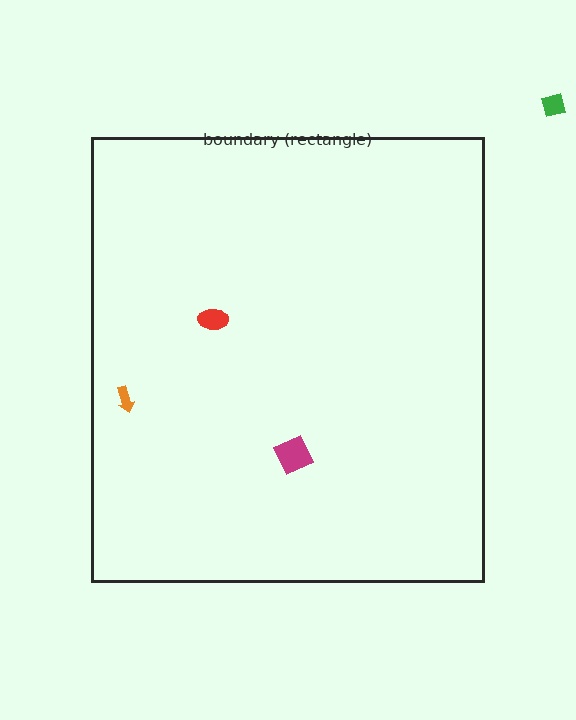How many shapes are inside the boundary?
3 inside, 1 outside.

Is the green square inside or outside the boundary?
Outside.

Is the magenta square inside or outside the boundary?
Inside.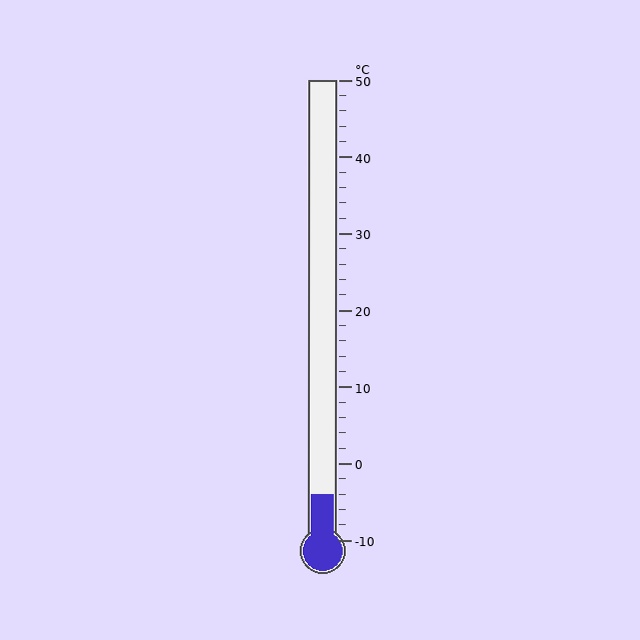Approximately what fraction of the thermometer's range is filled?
The thermometer is filled to approximately 10% of its range.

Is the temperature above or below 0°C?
The temperature is below 0°C.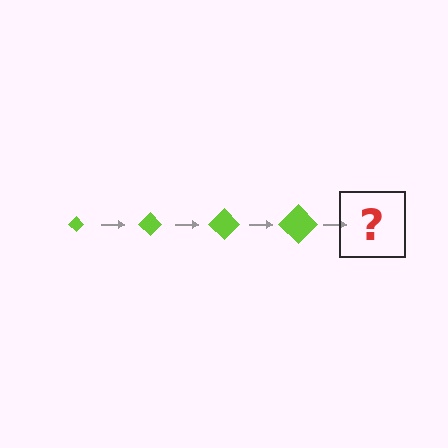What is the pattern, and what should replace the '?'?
The pattern is that the diamond gets progressively larger each step. The '?' should be a lime diamond, larger than the previous one.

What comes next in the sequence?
The next element should be a lime diamond, larger than the previous one.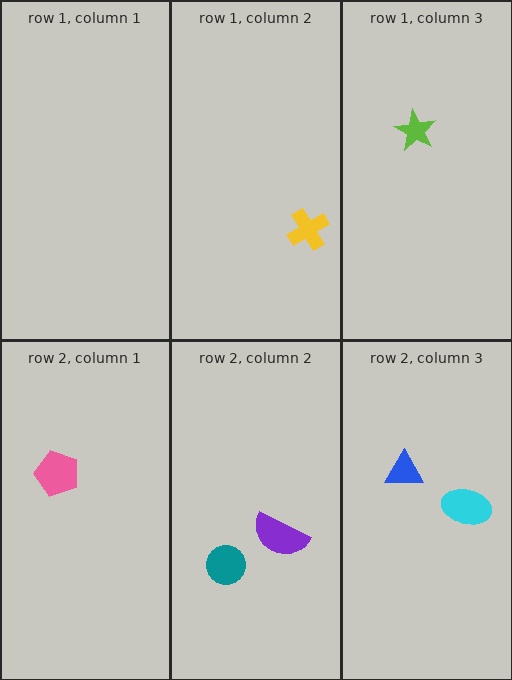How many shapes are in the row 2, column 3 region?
2.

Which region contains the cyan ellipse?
The row 2, column 3 region.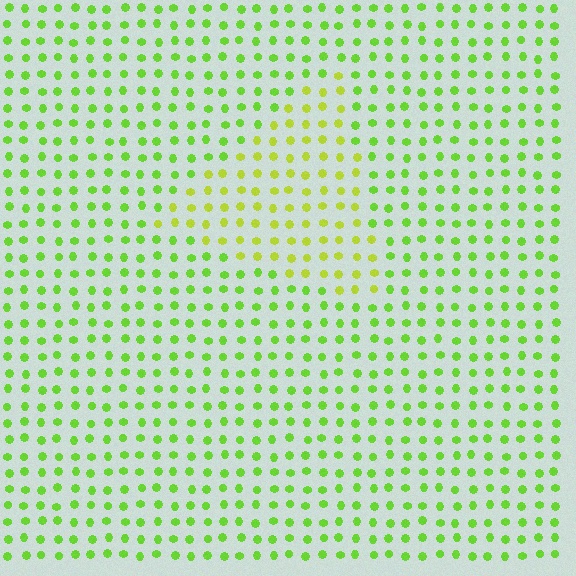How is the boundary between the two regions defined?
The boundary is defined purely by a slight shift in hue (about 28 degrees). Spacing, size, and orientation are identical on both sides.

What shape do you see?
I see a triangle.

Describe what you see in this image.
The image is filled with small lime elements in a uniform arrangement. A triangle-shaped region is visible where the elements are tinted to a slightly different hue, forming a subtle color boundary.